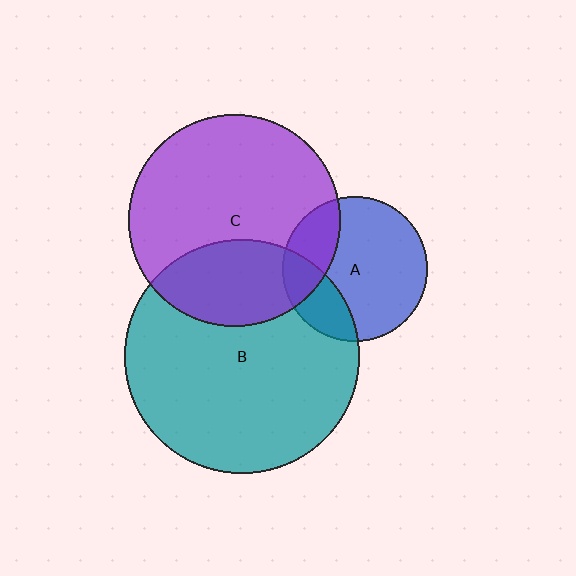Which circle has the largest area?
Circle B (teal).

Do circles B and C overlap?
Yes.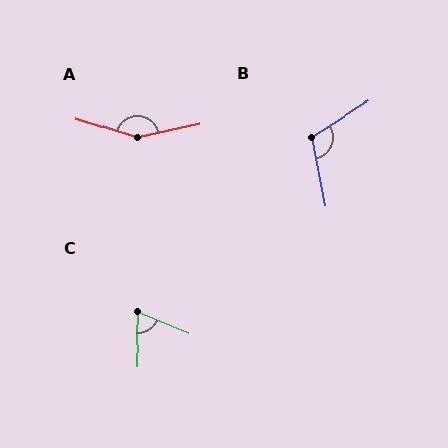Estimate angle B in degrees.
Approximately 111 degrees.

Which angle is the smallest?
C, at approximately 69 degrees.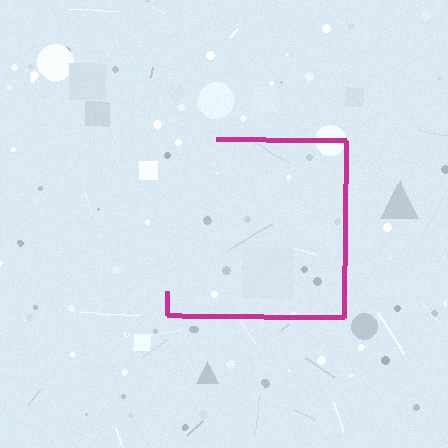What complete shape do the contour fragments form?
The contour fragments form a square.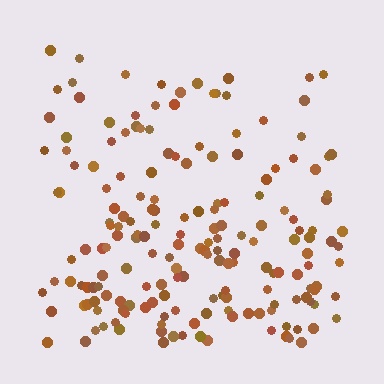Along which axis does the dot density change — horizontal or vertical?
Vertical.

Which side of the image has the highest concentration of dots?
The bottom.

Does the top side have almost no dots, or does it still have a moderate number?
Still a moderate number, just noticeably fewer than the bottom.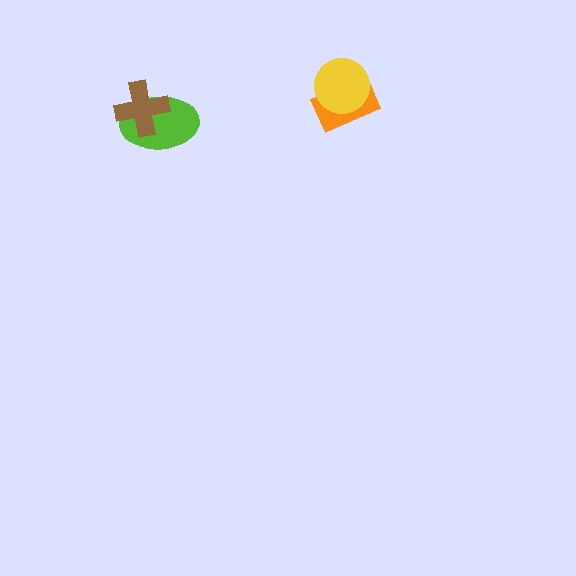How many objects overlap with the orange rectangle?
1 object overlaps with the orange rectangle.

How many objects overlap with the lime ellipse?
1 object overlaps with the lime ellipse.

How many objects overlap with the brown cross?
1 object overlaps with the brown cross.